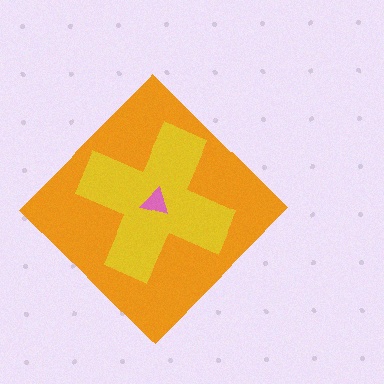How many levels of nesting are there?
3.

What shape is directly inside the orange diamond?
The yellow cross.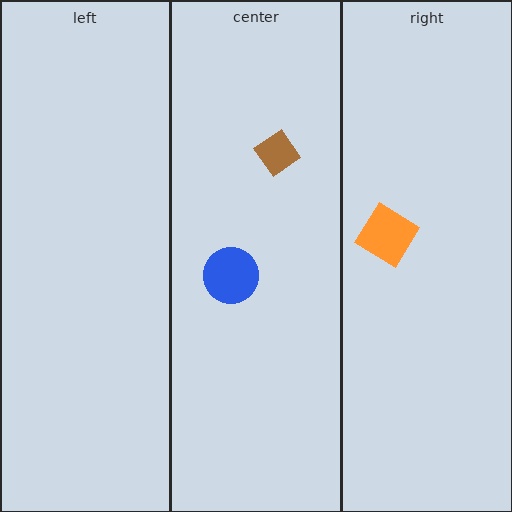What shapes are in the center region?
The blue circle, the brown diamond.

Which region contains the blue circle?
The center region.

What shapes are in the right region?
The orange diamond.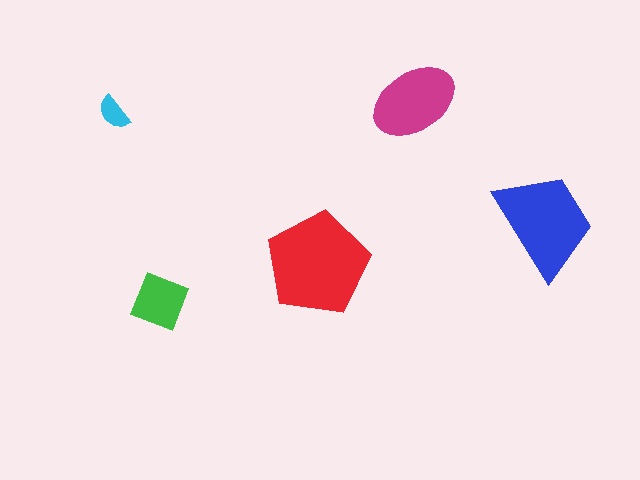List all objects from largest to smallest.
The red pentagon, the blue trapezoid, the magenta ellipse, the green diamond, the cyan semicircle.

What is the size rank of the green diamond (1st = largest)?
4th.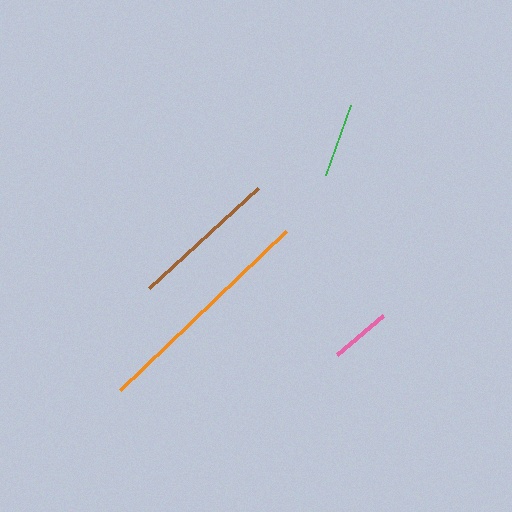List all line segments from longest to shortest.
From longest to shortest: orange, brown, green, pink.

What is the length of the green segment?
The green segment is approximately 75 pixels long.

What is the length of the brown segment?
The brown segment is approximately 148 pixels long.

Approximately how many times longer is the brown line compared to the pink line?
The brown line is approximately 2.5 times the length of the pink line.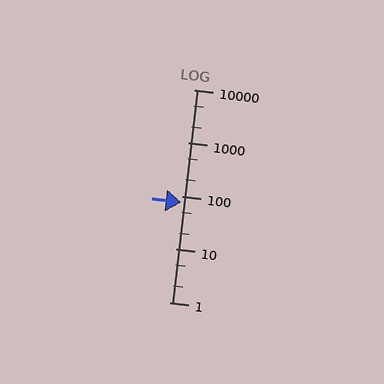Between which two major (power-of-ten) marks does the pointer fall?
The pointer is between 10 and 100.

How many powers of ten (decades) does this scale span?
The scale spans 4 decades, from 1 to 10000.